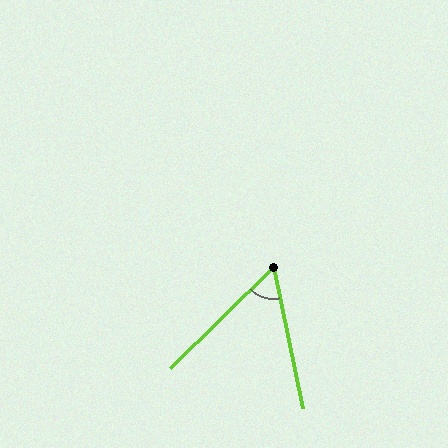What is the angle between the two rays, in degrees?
Approximately 57 degrees.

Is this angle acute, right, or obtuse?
It is acute.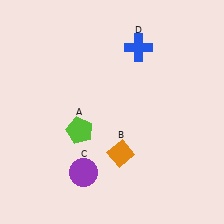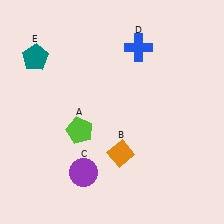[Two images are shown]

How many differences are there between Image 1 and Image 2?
There is 1 difference between the two images.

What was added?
A teal pentagon (E) was added in Image 2.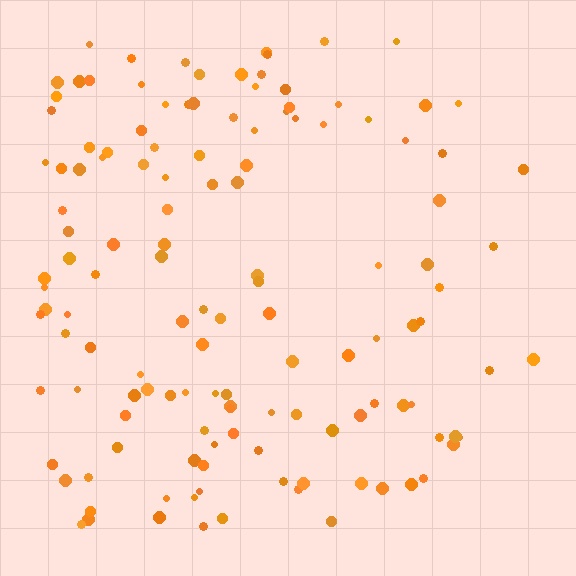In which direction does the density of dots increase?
From right to left, with the left side densest.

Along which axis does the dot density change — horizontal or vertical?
Horizontal.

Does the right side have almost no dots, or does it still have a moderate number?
Still a moderate number, just noticeably fewer than the left.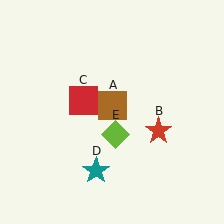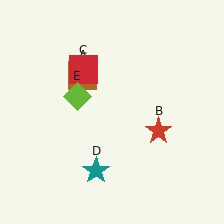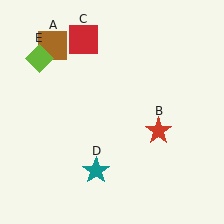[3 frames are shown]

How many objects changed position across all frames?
3 objects changed position: brown square (object A), red square (object C), lime diamond (object E).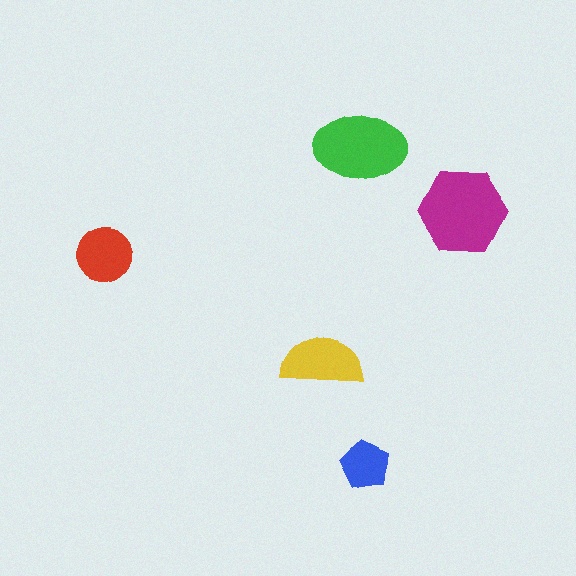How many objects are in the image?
There are 5 objects in the image.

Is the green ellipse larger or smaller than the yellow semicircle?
Larger.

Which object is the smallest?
The blue pentagon.